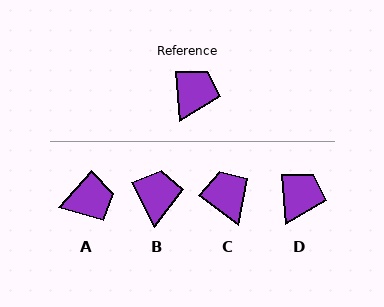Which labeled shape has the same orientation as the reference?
D.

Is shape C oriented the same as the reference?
No, it is off by about 48 degrees.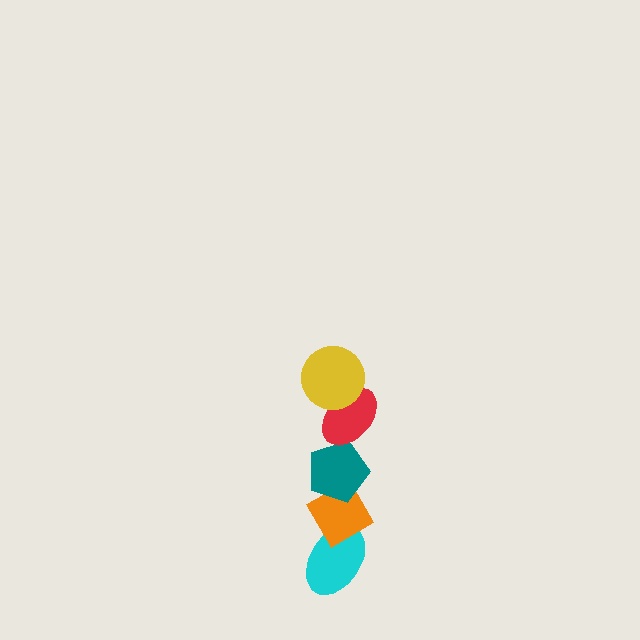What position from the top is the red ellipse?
The red ellipse is 2nd from the top.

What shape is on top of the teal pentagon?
The red ellipse is on top of the teal pentagon.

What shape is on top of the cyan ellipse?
The orange diamond is on top of the cyan ellipse.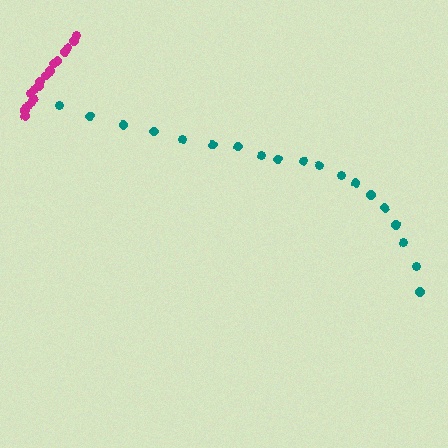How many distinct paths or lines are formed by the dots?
There are 2 distinct paths.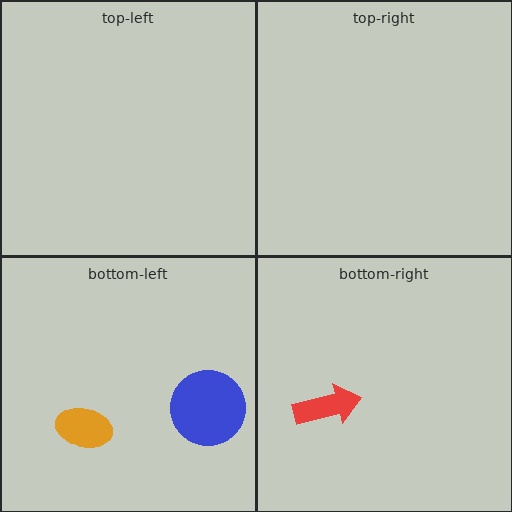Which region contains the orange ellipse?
The bottom-left region.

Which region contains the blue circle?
The bottom-left region.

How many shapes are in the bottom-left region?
2.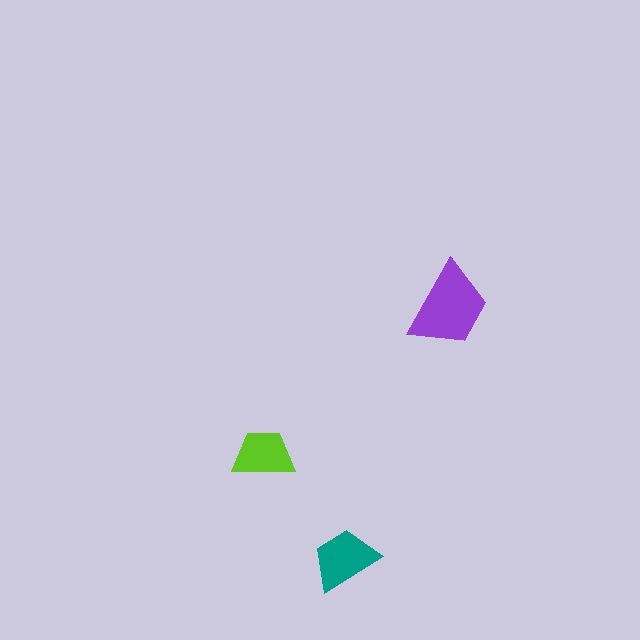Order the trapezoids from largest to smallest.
the purple one, the teal one, the lime one.